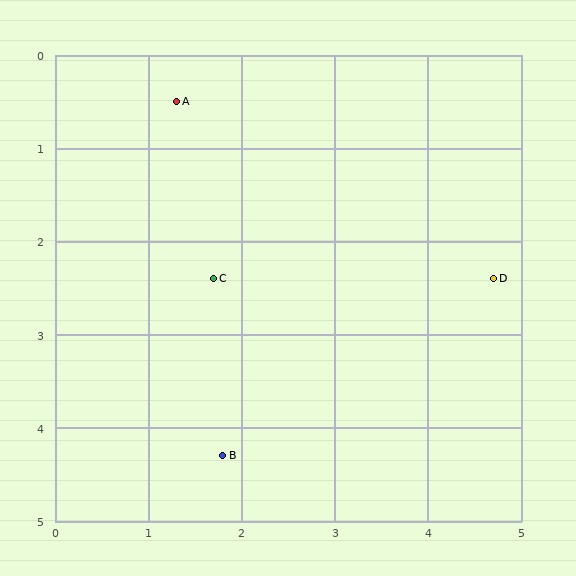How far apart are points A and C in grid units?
Points A and C are about 1.9 grid units apart.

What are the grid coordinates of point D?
Point D is at approximately (4.7, 2.4).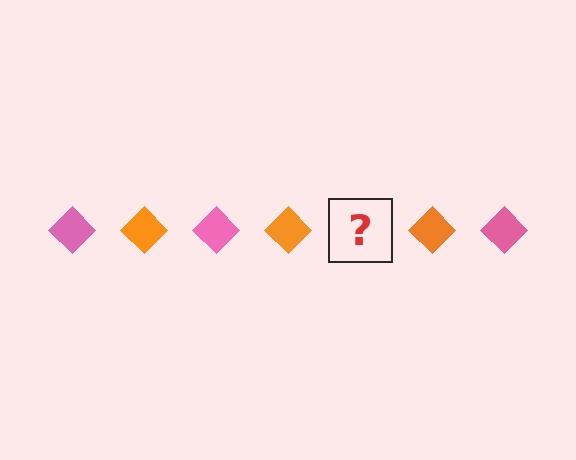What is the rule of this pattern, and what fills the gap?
The rule is that the pattern cycles through pink, orange diamonds. The gap should be filled with a pink diamond.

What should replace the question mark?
The question mark should be replaced with a pink diamond.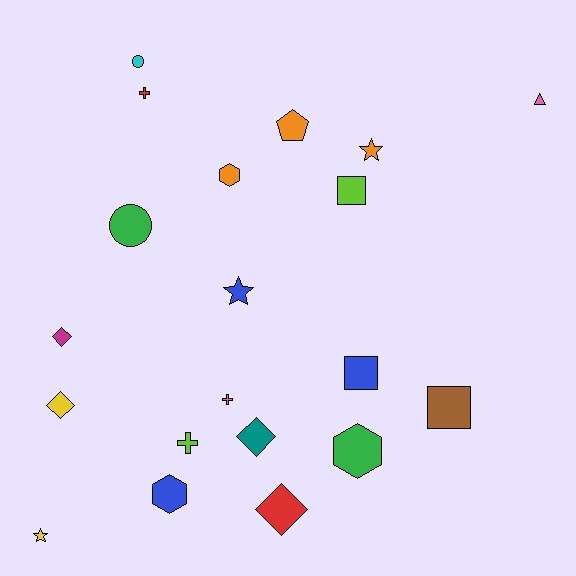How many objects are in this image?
There are 20 objects.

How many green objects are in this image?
There are 2 green objects.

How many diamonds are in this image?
There are 4 diamonds.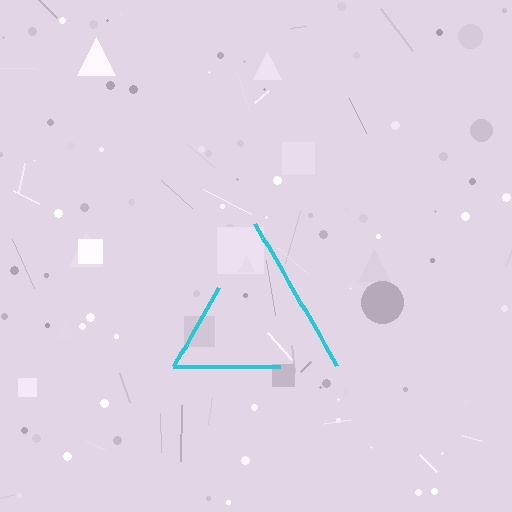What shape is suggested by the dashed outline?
The dashed outline suggests a triangle.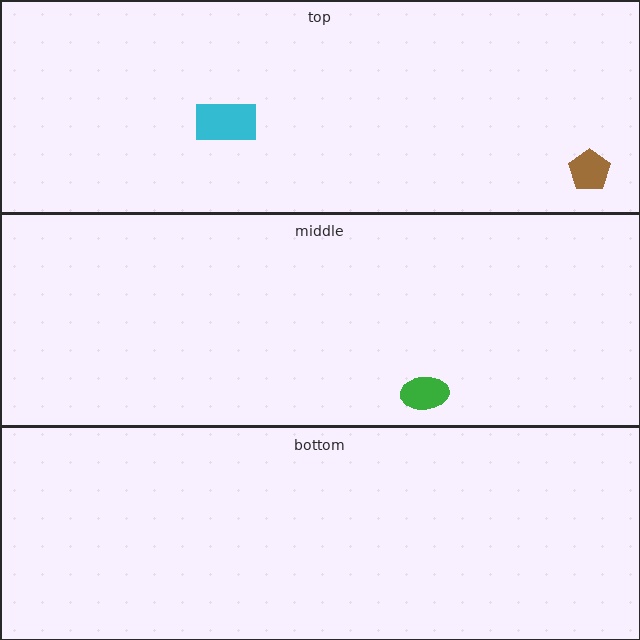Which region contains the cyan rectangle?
The top region.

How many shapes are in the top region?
2.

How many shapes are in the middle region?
1.